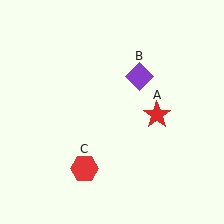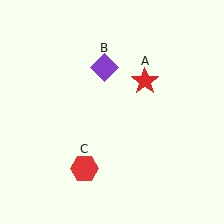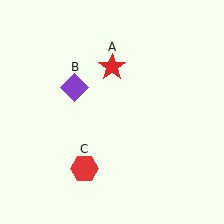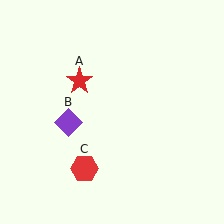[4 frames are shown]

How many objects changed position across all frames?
2 objects changed position: red star (object A), purple diamond (object B).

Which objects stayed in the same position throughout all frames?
Red hexagon (object C) remained stationary.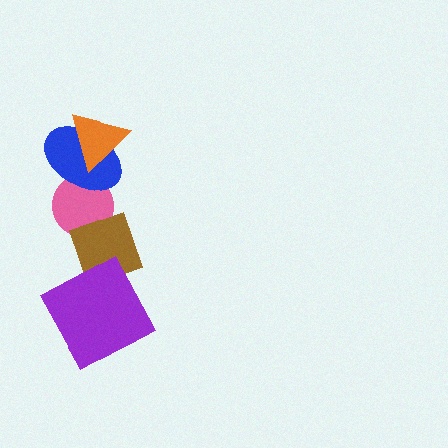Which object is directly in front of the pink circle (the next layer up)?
The blue ellipse is directly in front of the pink circle.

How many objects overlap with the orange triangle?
1 object overlaps with the orange triangle.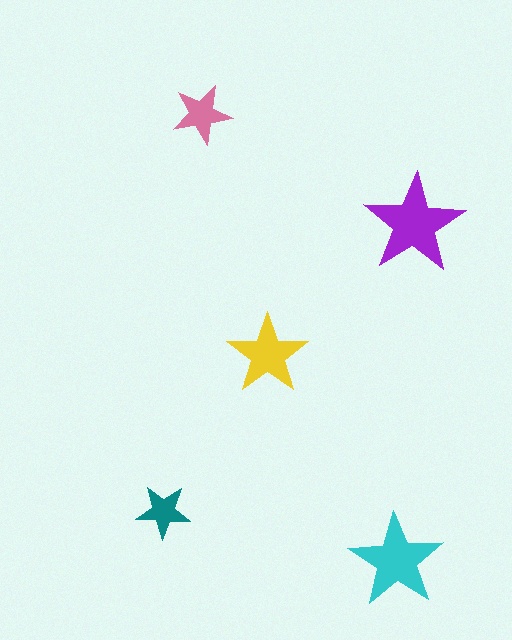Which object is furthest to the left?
The teal star is leftmost.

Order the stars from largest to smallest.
the purple one, the cyan one, the yellow one, the pink one, the teal one.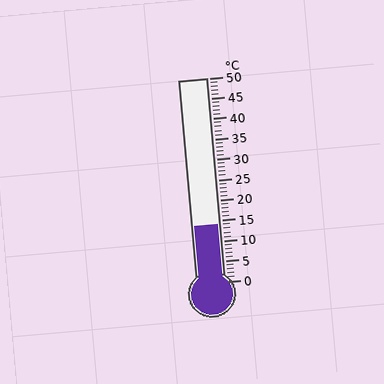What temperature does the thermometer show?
The thermometer shows approximately 14°C.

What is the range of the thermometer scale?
The thermometer scale ranges from 0°C to 50°C.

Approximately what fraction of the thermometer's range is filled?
The thermometer is filled to approximately 30% of its range.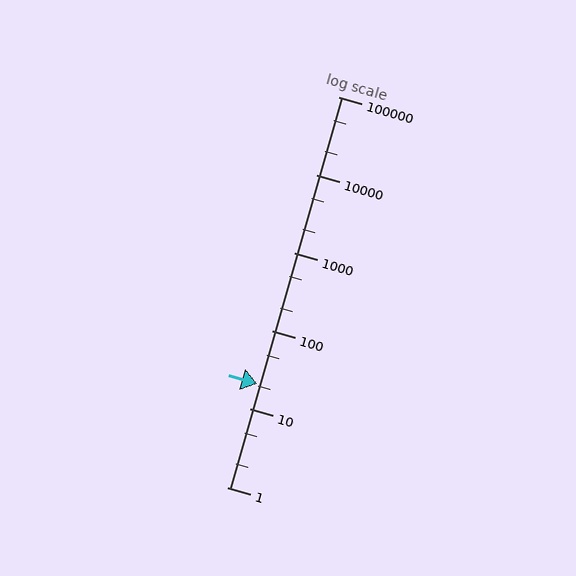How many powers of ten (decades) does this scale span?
The scale spans 5 decades, from 1 to 100000.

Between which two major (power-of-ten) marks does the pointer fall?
The pointer is between 10 and 100.